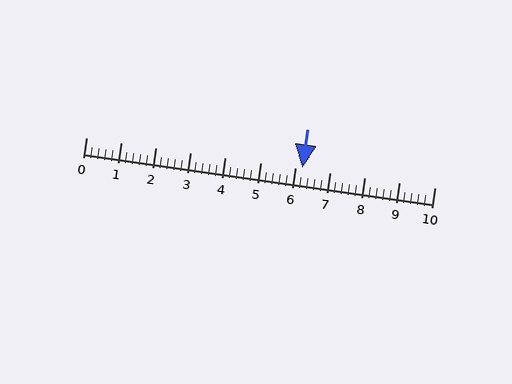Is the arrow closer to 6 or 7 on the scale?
The arrow is closer to 6.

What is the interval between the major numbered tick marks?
The major tick marks are spaced 1 units apart.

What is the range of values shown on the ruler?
The ruler shows values from 0 to 10.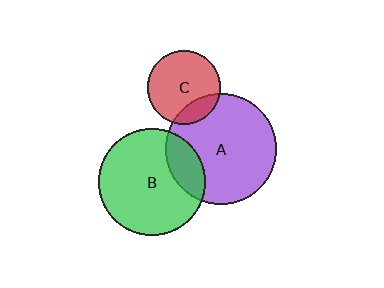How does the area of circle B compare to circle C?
Approximately 2.1 times.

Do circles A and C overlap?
Yes.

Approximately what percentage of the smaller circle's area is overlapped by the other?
Approximately 20%.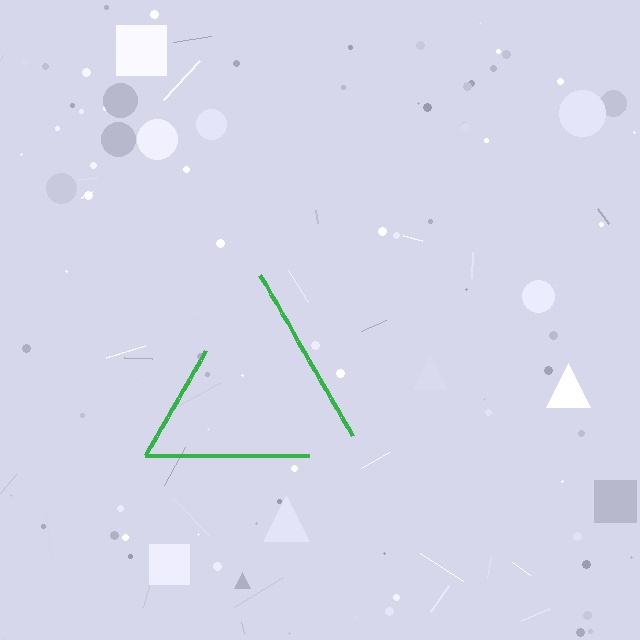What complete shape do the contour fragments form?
The contour fragments form a triangle.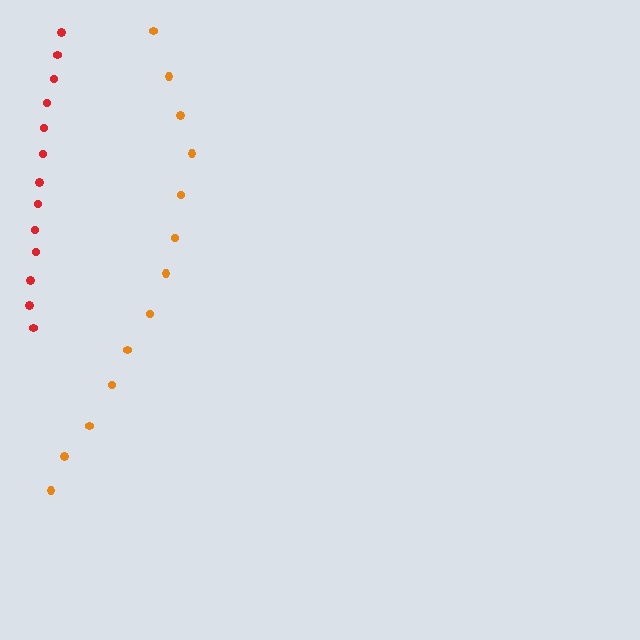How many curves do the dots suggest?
There are 2 distinct paths.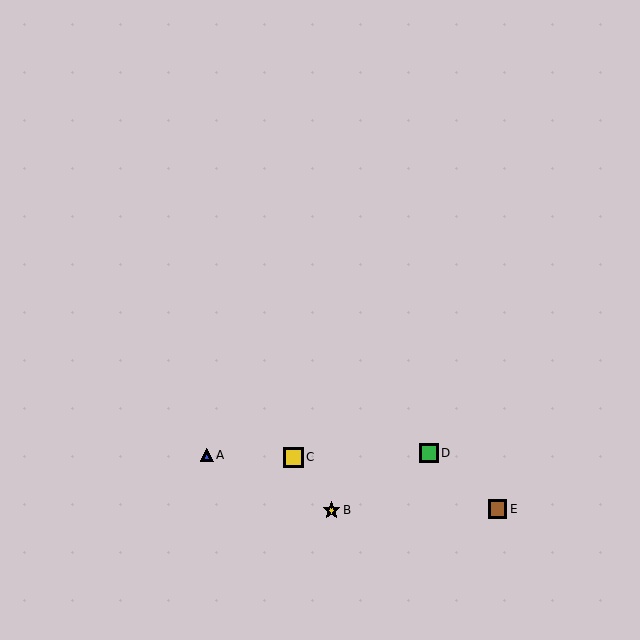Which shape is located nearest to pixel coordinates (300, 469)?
The yellow square (labeled C) at (294, 457) is nearest to that location.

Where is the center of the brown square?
The center of the brown square is at (497, 509).